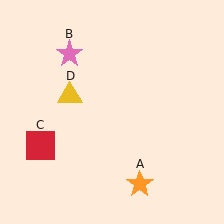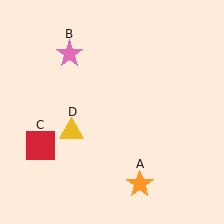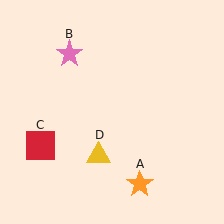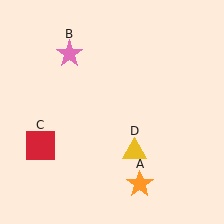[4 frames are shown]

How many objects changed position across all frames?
1 object changed position: yellow triangle (object D).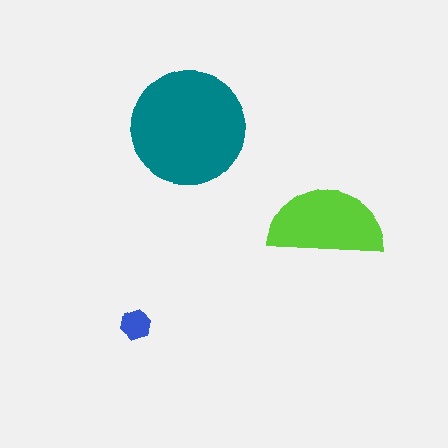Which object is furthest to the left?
The blue hexagon is leftmost.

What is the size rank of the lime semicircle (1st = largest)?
2nd.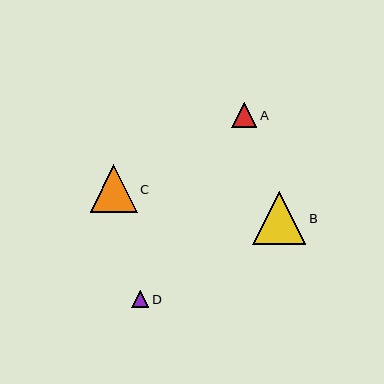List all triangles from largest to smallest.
From largest to smallest: B, C, A, D.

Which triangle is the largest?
Triangle B is the largest with a size of approximately 53 pixels.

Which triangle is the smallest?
Triangle D is the smallest with a size of approximately 17 pixels.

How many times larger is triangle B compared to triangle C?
Triangle B is approximately 1.1 times the size of triangle C.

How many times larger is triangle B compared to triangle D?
Triangle B is approximately 3.0 times the size of triangle D.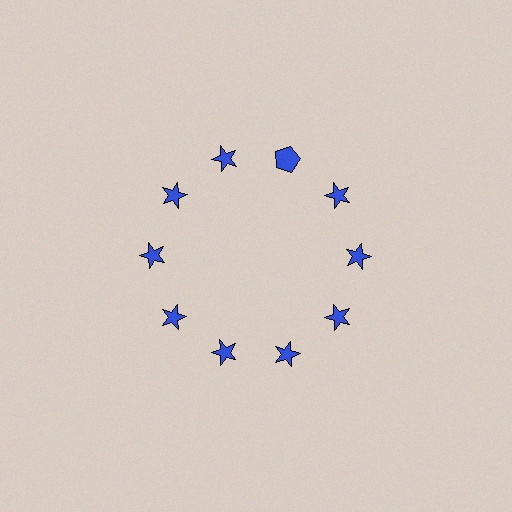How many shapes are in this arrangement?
There are 10 shapes arranged in a ring pattern.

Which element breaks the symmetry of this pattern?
The blue pentagon at roughly the 1 o'clock position breaks the symmetry. All other shapes are blue stars.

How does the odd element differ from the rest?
It has a different shape: pentagon instead of star.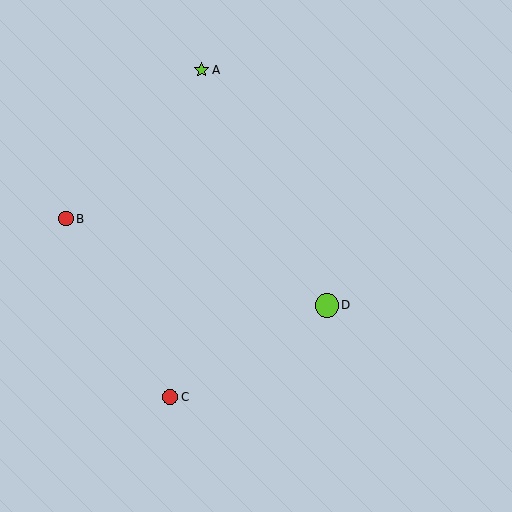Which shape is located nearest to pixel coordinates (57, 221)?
The red circle (labeled B) at (66, 219) is nearest to that location.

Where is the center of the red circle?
The center of the red circle is at (170, 397).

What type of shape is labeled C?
Shape C is a red circle.